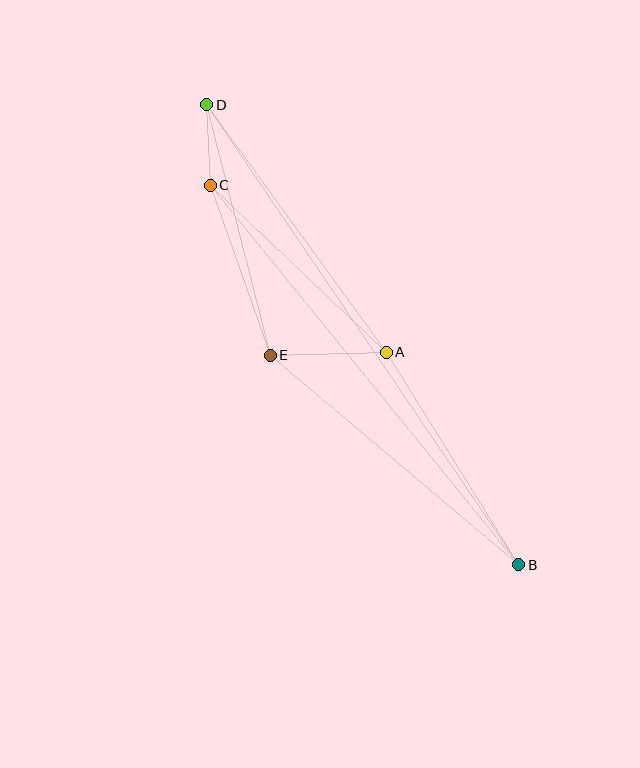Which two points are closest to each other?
Points C and D are closest to each other.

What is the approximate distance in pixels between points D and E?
The distance between D and E is approximately 258 pixels.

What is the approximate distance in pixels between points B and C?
The distance between B and C is approximately 489 pixels.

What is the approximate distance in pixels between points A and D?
The distance between A and D is approximately 306 pixels.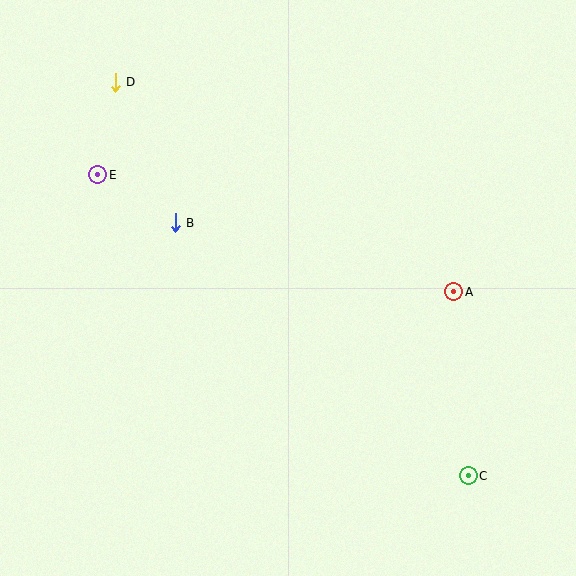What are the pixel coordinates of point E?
Point E is at (98, 175).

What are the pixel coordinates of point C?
Point C is at (468, 476).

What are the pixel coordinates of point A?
Point A is at (454, 292).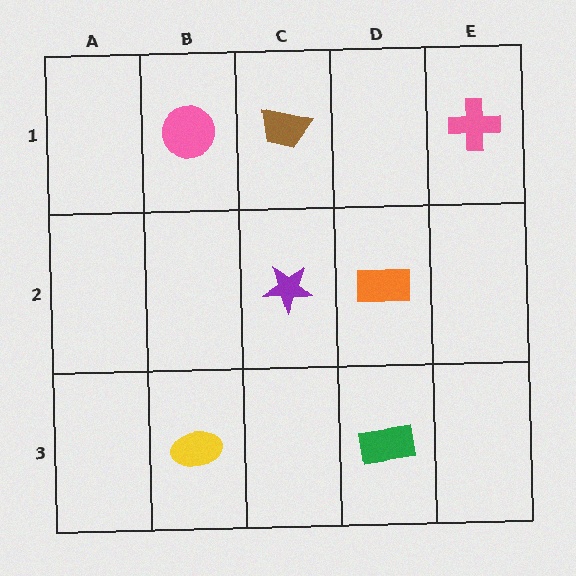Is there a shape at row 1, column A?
No, that cell is empty.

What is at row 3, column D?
A green rectangle.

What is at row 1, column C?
A brown trapezoid.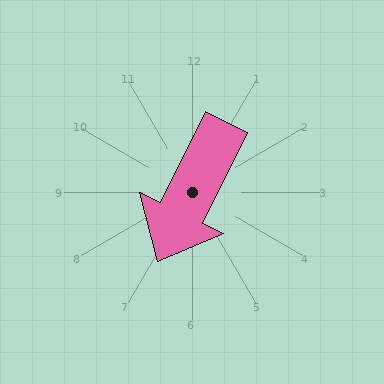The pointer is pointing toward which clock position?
Roughly 7 o'clock.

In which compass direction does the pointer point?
Southwest.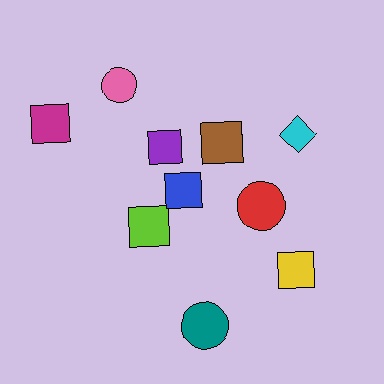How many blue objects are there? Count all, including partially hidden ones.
There is 1 blue object.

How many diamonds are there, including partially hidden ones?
There is 1 diamond.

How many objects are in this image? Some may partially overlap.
There are 10 objects.